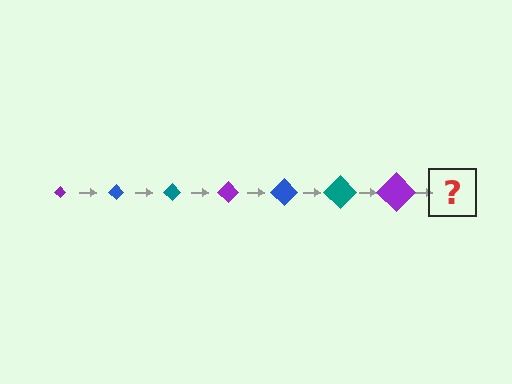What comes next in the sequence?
The next element should be a blue diamond, larger than the previous one.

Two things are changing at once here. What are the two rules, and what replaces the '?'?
The two rules are that the diamond grows larger each step and the color cycles through purple, blue, and teal. The '?' should be a blue diamond, larger than the previous one.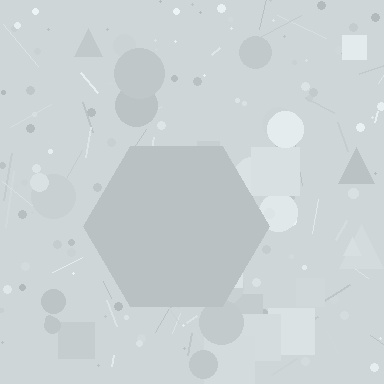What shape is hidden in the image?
A hexagon is hidden in the image.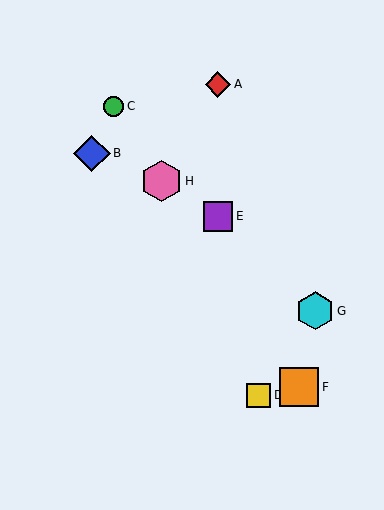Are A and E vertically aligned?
Yes, both are at x≈218.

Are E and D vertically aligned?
No, E is at x≈218 and D is at x≈259.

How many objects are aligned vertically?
2 objects (A, E) are aligned vertically.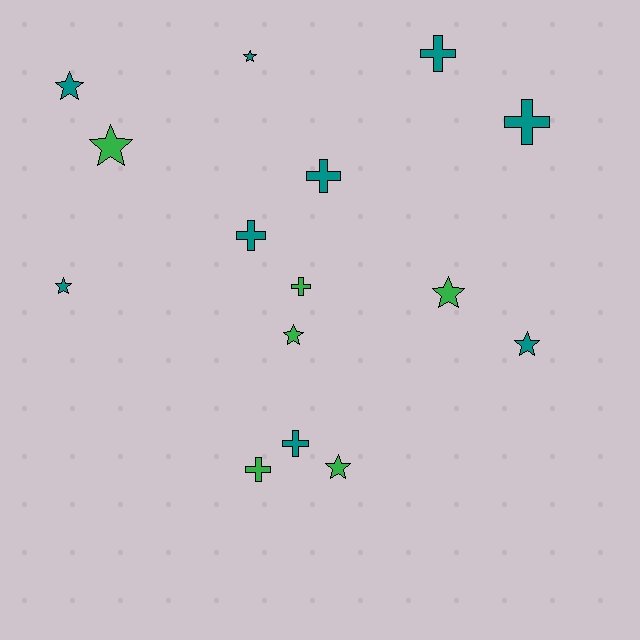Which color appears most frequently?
Teal, with 9 objects.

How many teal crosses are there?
There are 5 teal crosses.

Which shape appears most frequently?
Star, with 8 objects.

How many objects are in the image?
There are 15 objects.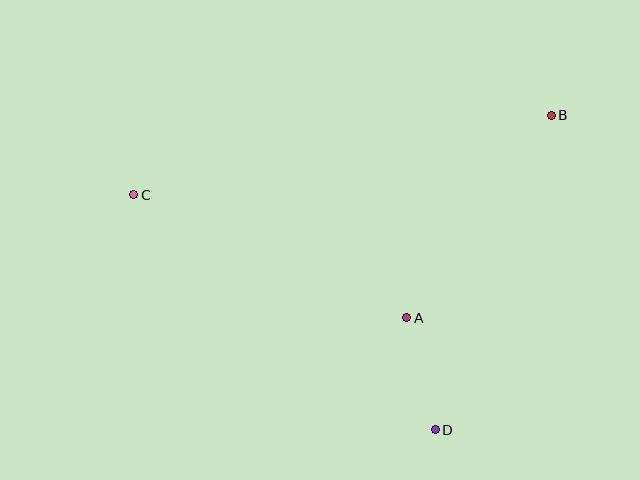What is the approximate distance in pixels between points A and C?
The distance between A and C is approximately 299 pixels.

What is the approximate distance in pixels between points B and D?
The distance between B and D is approximately 335 pixels.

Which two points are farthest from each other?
Points B and C are farthest from each other.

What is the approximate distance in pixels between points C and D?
The distance between C and D is approximately 382 pixels.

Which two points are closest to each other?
Points A and D are closest to each other.